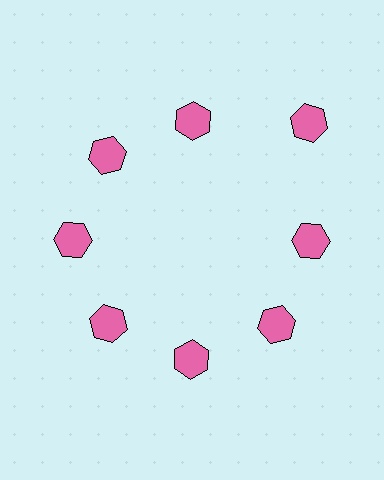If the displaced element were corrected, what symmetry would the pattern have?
It would have 8-fold rotational symmetry — the pattern would map onto itself every 45 degrees.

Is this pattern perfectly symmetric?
No. The 8 pink hexagons are arranged in a ring, but one element near the 2 o'clock position is pushed outward from the center, breaking the 8-fold rotational symmetry.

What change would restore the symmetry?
The symmetry would be restored by moving it inward, back onto the ring so that all 8 hexagons sit at equal angles and equal distance from the center.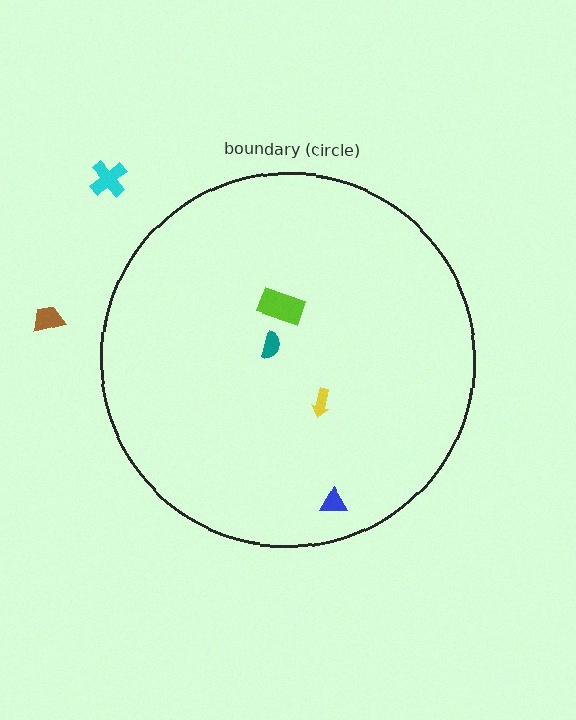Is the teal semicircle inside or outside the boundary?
Inside.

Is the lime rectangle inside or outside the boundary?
Inside.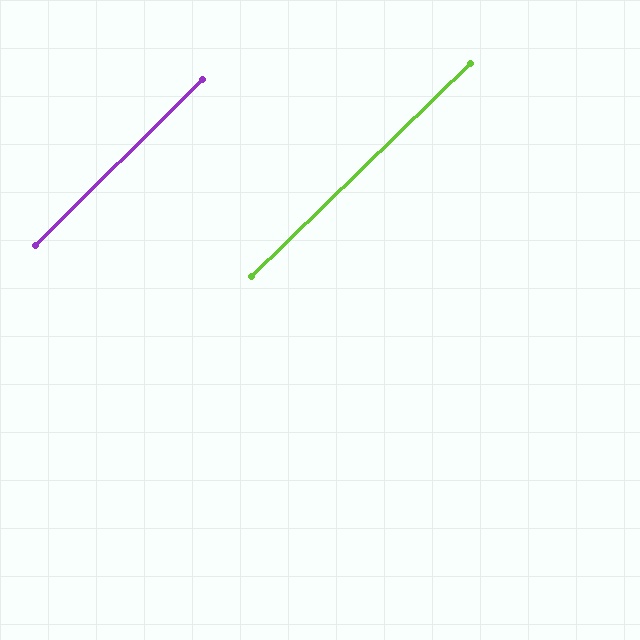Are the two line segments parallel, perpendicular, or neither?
Parallel — their directions differ by only 0.5°.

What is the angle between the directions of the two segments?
Approximately 0 degrees.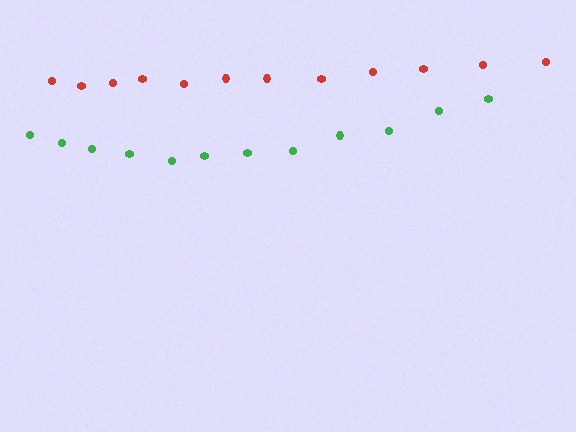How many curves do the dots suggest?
There are 2 distinct paths.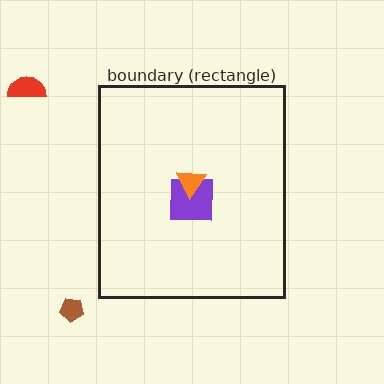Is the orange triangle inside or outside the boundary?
Inside.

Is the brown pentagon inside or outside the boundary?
Outside.